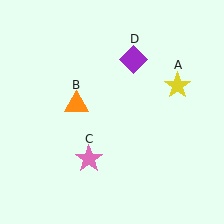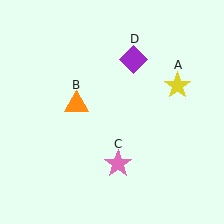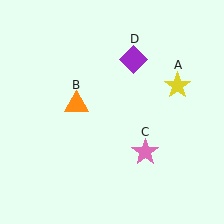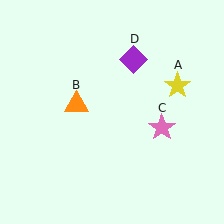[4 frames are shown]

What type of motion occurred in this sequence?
The pink star (object C) rotated counterclockwise around the center of the scene.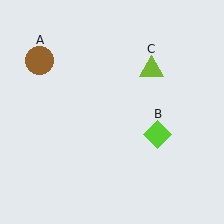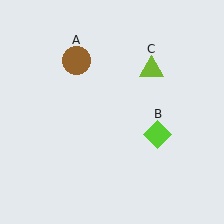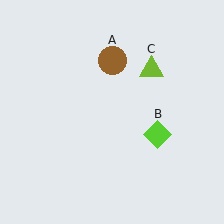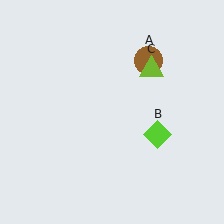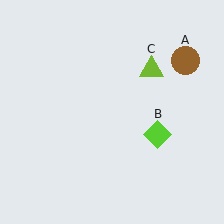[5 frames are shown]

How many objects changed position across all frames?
1 object changed position: brown circle (object A).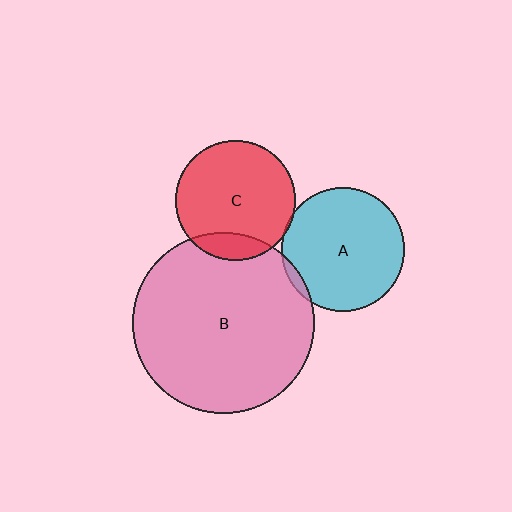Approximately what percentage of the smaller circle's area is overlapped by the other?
Approximately 15%.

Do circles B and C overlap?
Yes.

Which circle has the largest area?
Circle B (pink).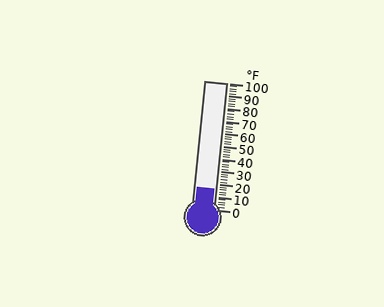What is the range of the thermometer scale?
The thermometer scale ranges from 0°F to 100°F.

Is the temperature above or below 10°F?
The temperature is above 10°F.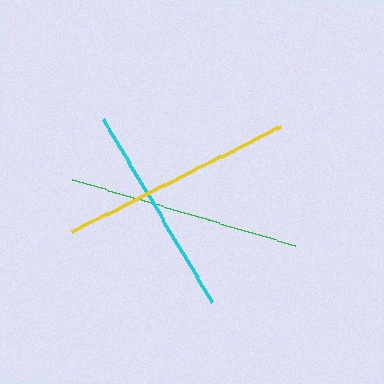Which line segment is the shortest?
The cyan line is the shortest at approximately 213 pixels.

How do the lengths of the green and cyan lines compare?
The green and cyan lines are approximately the same length.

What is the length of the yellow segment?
The yellow segment is approximately 234 pixels long.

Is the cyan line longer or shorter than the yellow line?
The yellow line is longer than the cyan line.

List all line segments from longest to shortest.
From longest to shortest: yellow, green, cyan.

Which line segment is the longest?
The yellow line is the longest at approximately 234 pixels.